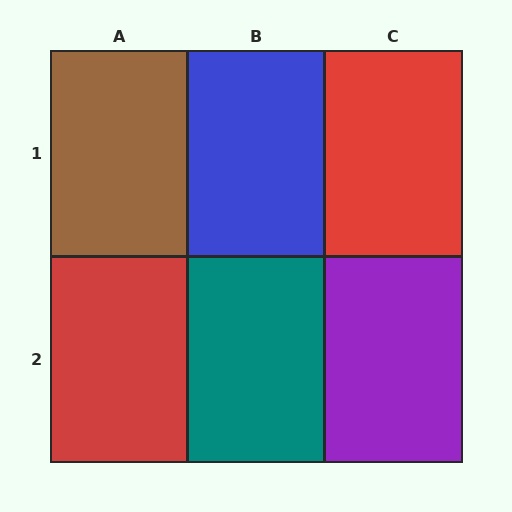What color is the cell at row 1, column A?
Brown.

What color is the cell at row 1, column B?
Blue.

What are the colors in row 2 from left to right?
Red, teal, purple.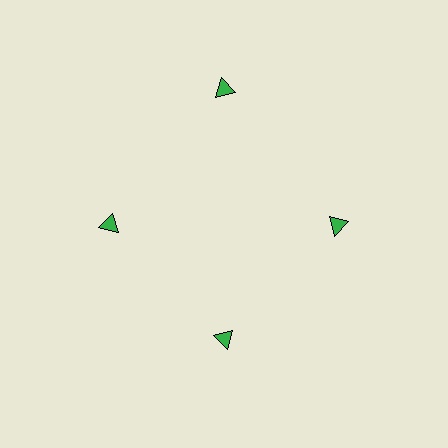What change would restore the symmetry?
The symmetry would be restored by moving it inward, back onto the ring so that all 4 triangles sit at equal angles and equal distance from the center.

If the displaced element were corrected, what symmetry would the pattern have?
It would have 4-fold rotational symmetry — the pattern would map onto itself every 90 degrees.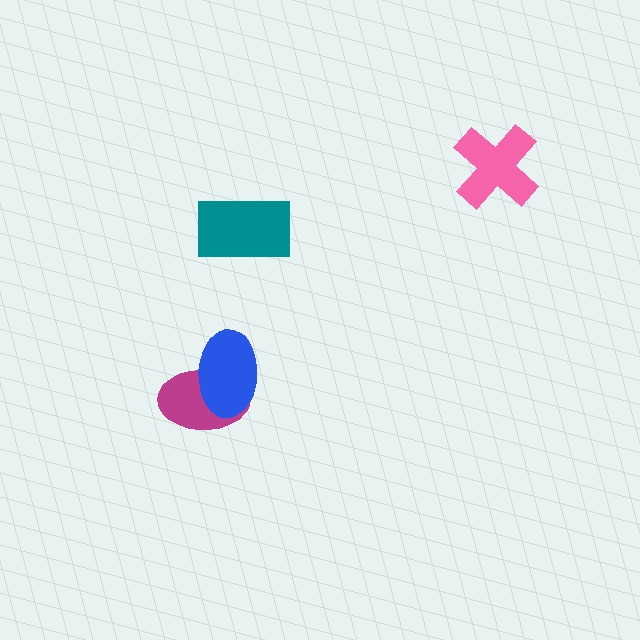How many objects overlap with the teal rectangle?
0 objects overlap with the teal rectangle.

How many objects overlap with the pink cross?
0 objects overlap with the pink cross.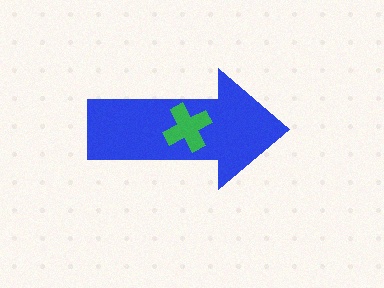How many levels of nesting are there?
2.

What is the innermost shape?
The green cross.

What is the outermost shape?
The blue arrow.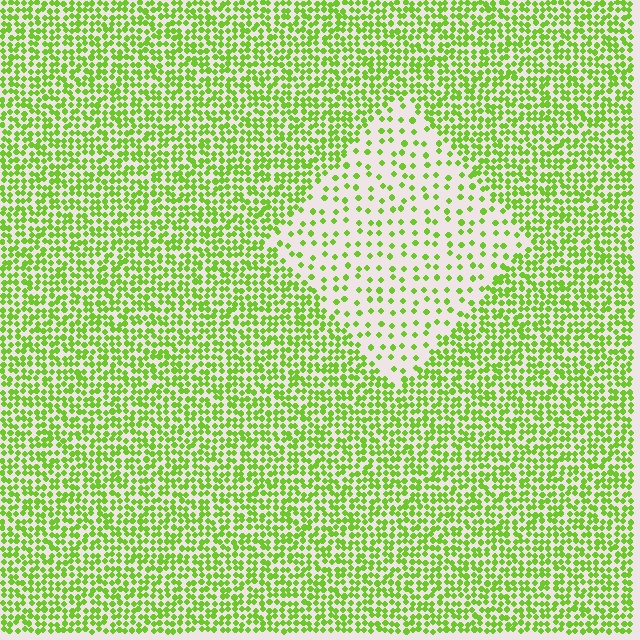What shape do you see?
I see a diamond.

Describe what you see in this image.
The image contains small lime elements arranged at two different densities. A diamond-shaped region is visible where the elements are less densely packed than the surrounding area.